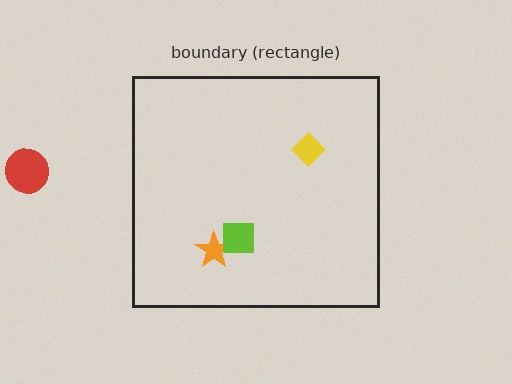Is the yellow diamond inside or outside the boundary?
Inside.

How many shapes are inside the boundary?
3 inside, 1 outside.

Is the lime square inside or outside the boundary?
Inside.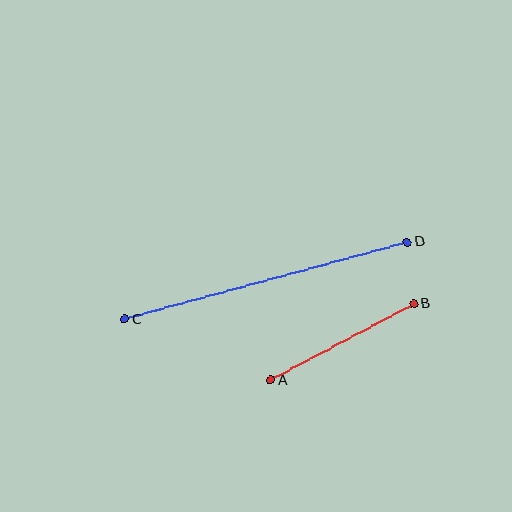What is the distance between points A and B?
The distance is approximately 162 pixels.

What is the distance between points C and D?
The distance is approximately 292 pixels.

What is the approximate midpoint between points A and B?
The midpoint is at approximately (342, 342) pixels.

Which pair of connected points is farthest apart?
Points C and D are farthest apart.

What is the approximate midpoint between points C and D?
The midpoint is at approximately (266, 281) pixels.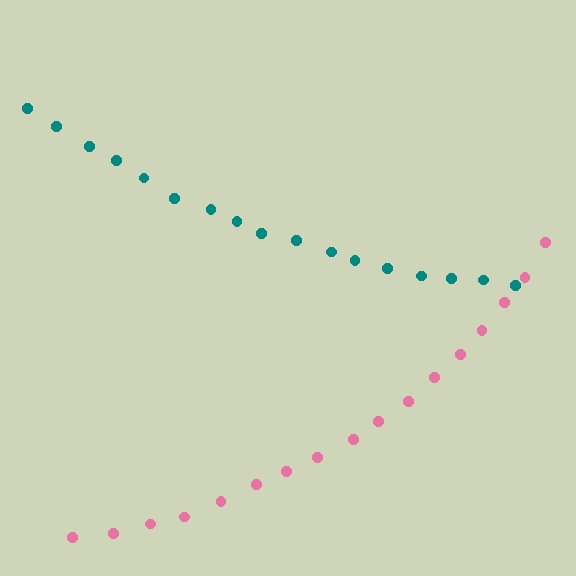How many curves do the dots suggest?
There are 2 distinct paths.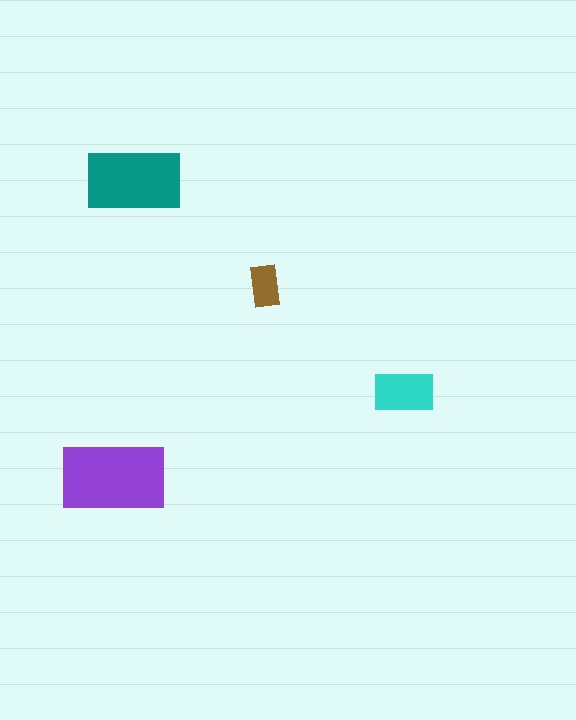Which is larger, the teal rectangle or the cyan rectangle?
The teal one.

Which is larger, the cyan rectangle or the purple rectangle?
The purple one.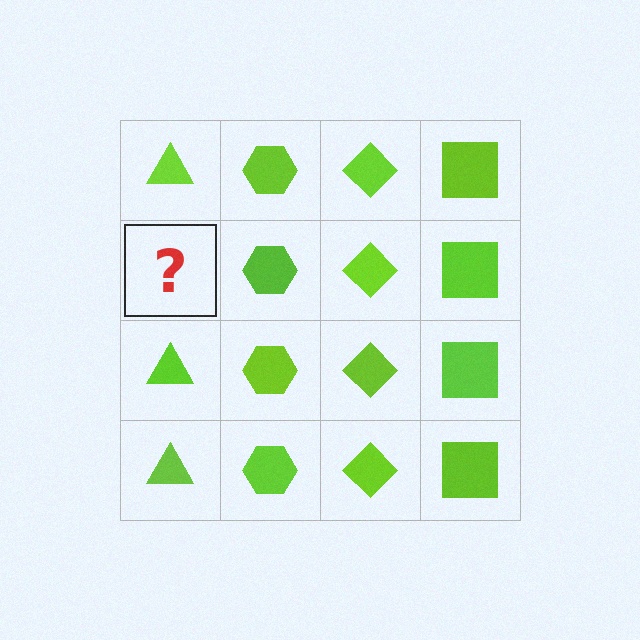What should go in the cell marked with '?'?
The missing cell should contain a lime triangle.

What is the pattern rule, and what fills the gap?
The rule is that each column has a consistent shape. The gap should be filled with a lime triangle.